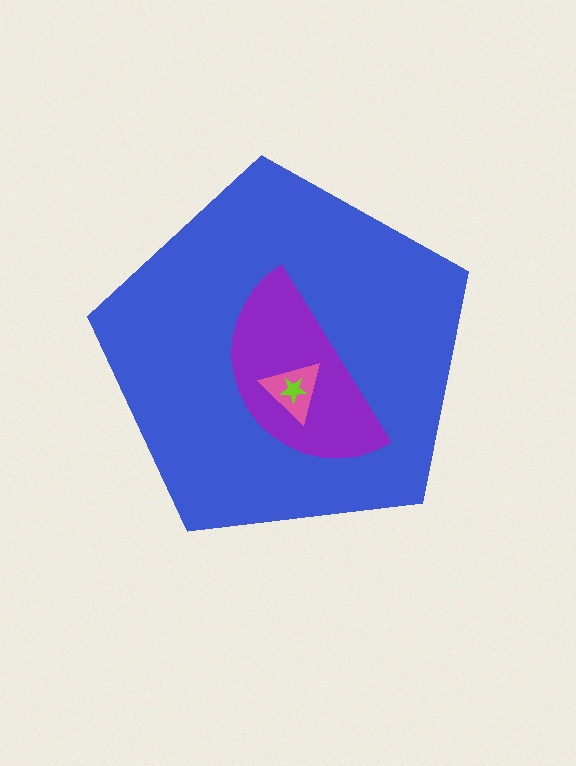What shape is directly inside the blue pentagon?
The purple semicircle.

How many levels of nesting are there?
4.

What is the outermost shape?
The blue pentagon.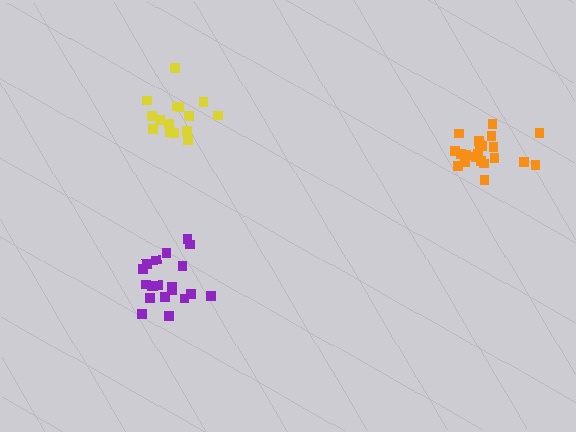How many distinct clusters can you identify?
There are 3 distinct clusters.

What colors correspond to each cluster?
The clusters are colored: orange, yellow, purple.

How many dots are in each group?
Group 1: 21 dots, Group 2: 15 dots, Group 3: 19 dots (55 total).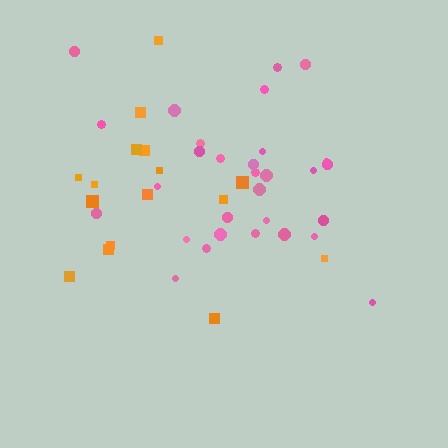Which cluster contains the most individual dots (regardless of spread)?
Pink (30).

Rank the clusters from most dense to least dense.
pink, orange.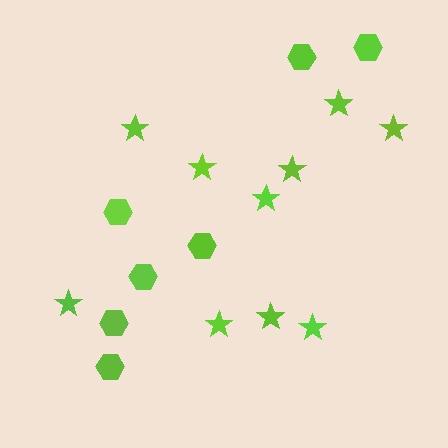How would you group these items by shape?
There are 2 groups: one group of stars (10) and one group of hexagons (7).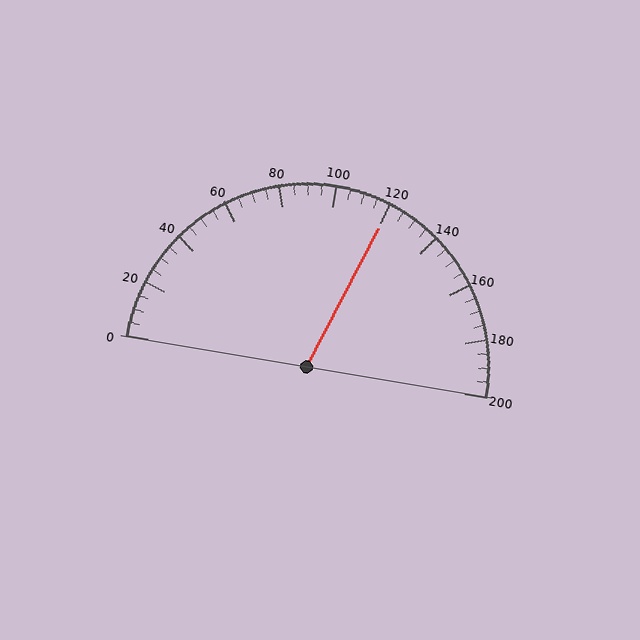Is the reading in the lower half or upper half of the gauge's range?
The reading is in the upper half of the range (0 to 200).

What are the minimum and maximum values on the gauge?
The gauge ranges from 0 to 200.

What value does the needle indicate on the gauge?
The needle indicates approximately 120.